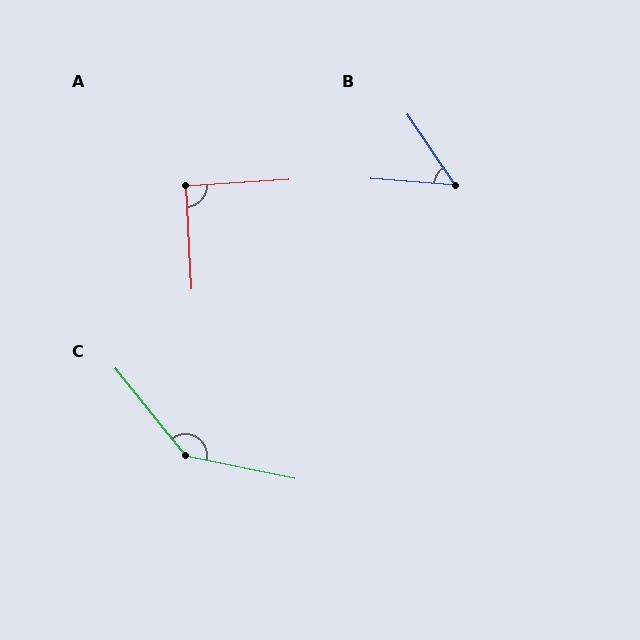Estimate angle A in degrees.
Approximately 91 degrees.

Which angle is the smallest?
B, at approximately 51 degrees.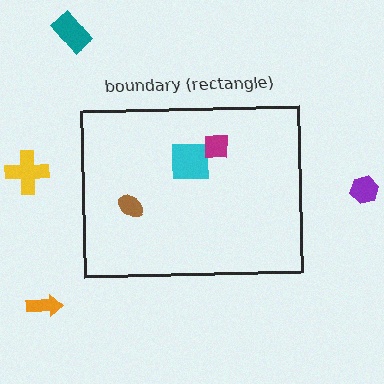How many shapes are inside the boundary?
3 inside, 4 outside.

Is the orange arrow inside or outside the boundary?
Outside.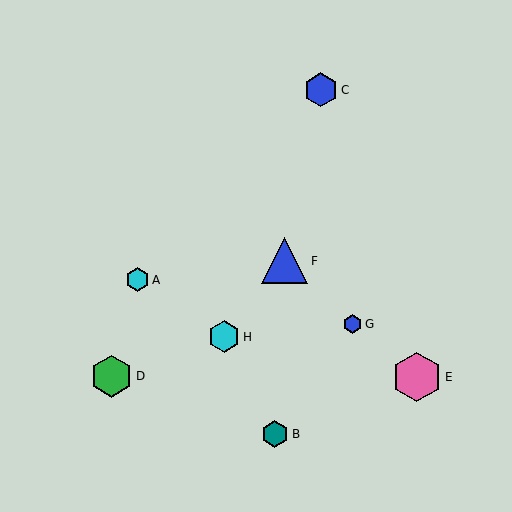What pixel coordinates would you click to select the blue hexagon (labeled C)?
Click at (321, 90) to select the blue hexagon C.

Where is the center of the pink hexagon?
The center of the pink hexagon is at (417, 377).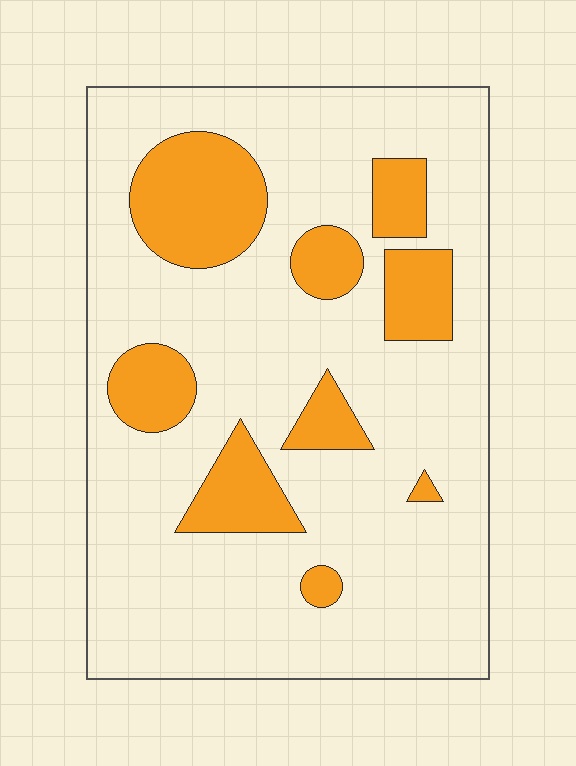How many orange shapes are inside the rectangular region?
9.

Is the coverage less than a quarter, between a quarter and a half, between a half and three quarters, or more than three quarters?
Less than a quarter.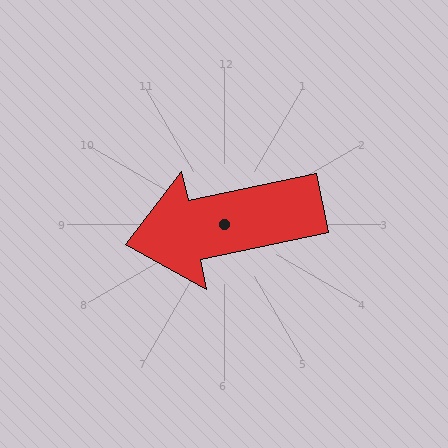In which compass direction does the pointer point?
West.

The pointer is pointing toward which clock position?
Roughly 9 o'clock.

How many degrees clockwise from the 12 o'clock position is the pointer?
Approximately 258 degrees.